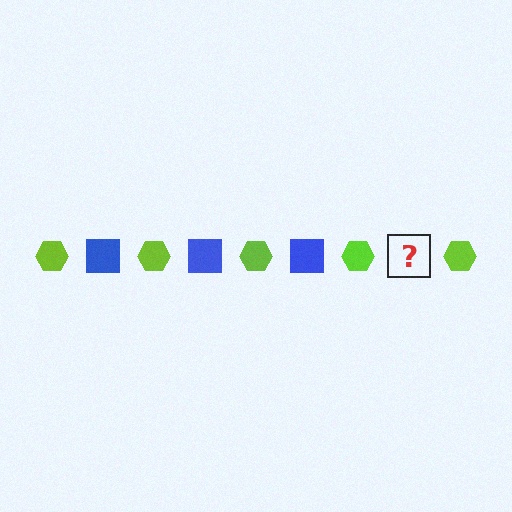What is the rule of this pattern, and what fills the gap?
The rule is that the pattern alternates between lime hexagon and blue square. The gap should be filled with a blue square.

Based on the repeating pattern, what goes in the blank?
The blank should be a blue square.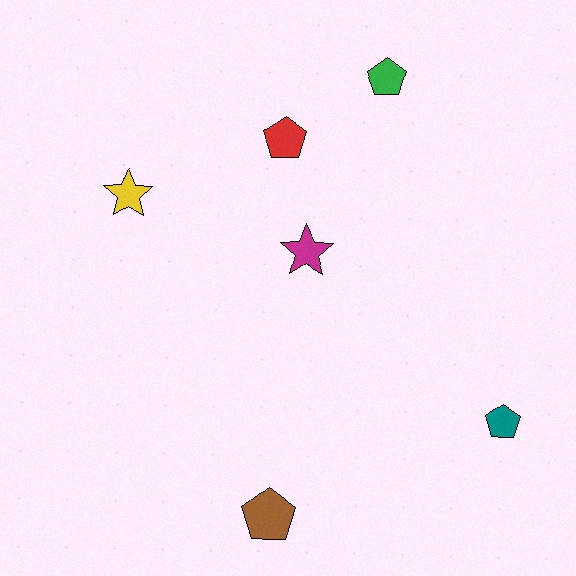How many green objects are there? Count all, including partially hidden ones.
There is 1 green object.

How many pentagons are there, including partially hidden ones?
There are 4 pentagons.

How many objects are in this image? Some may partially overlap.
There are 6 objects.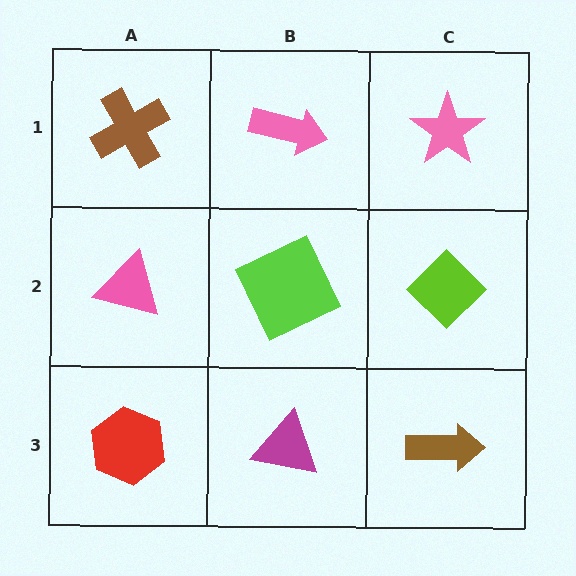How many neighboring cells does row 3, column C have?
2.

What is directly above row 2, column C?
A pink star.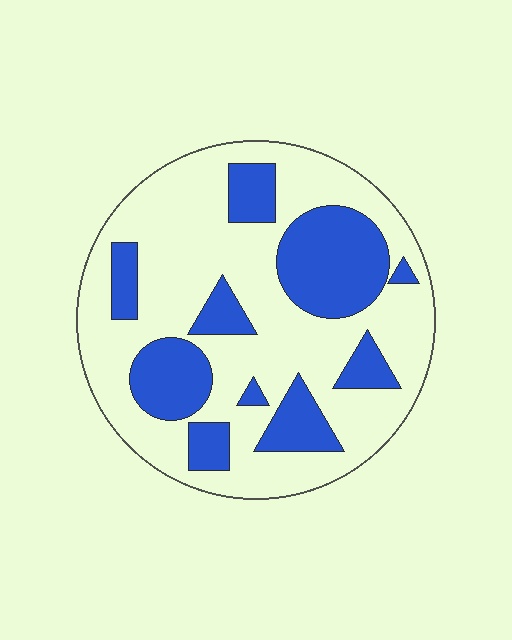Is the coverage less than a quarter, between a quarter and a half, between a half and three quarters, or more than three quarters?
Between a quarter and a half.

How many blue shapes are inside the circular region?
10.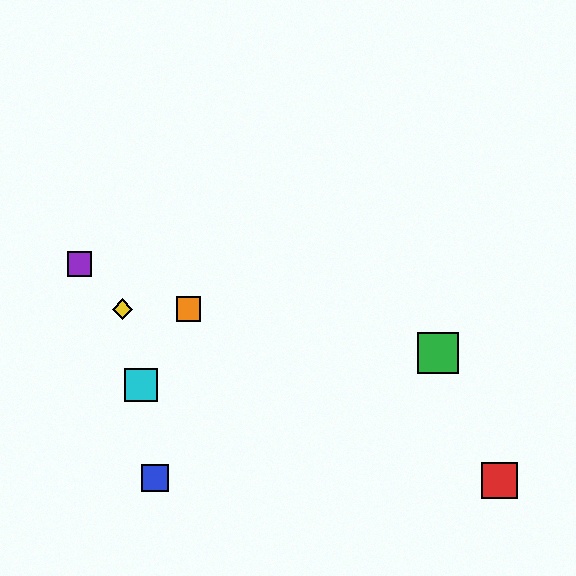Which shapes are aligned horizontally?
The yellow diamond, the orange square are aligned horizontally.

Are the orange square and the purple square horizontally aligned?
No, the orange square is at y≈309 and the purple square is at y≈264.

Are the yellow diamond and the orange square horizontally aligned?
Yes, both are at y≈309.